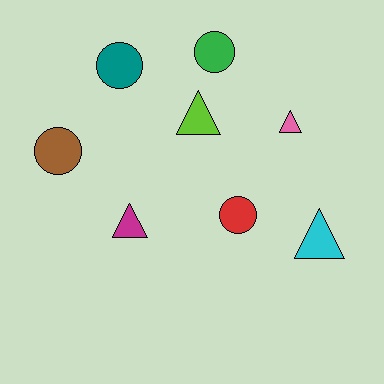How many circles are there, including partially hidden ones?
There are 4 circles.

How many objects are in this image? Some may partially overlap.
There are 8 objects.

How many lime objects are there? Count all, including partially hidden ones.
There is 1 lime object.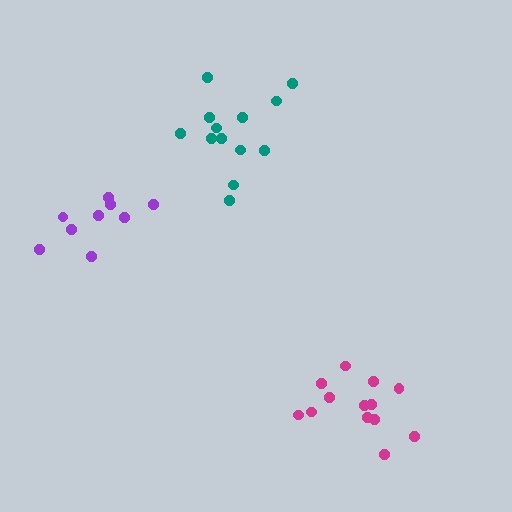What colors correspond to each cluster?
The clusters are colored: purple, teal, magenta.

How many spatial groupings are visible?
There are 3 spatial groupings.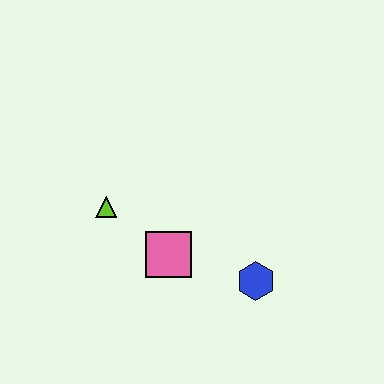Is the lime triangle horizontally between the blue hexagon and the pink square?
No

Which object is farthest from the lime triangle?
The blue hexagon is farthest from the lime triangle.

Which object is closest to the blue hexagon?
The pink square is closest to the blue hexagon.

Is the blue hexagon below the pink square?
Yes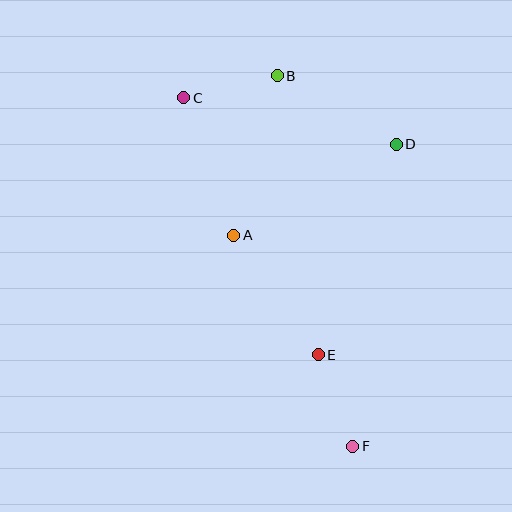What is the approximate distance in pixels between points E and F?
The distance between E and F is approximately 98 pixels.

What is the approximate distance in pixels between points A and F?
The distance between A and F is approximately 242 pixels.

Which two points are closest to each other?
Points B and C are closest to each other.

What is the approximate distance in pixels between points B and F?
The distance between B and F is approximately 378 pixels.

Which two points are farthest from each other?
Points C and F are farthest from each other.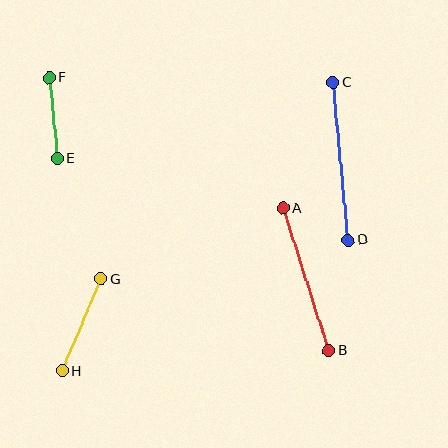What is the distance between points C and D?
The distance is approximately 158 pixels.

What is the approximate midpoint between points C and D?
The midpoint is at approximately (341, 161) pixels.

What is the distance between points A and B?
The distance is approximately 150 pixels.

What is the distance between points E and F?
The distance is approximately 81 pixels.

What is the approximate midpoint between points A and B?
The midpoint is at approximately (306, 279) pixels.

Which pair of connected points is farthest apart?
Points C and D are farthest apart.